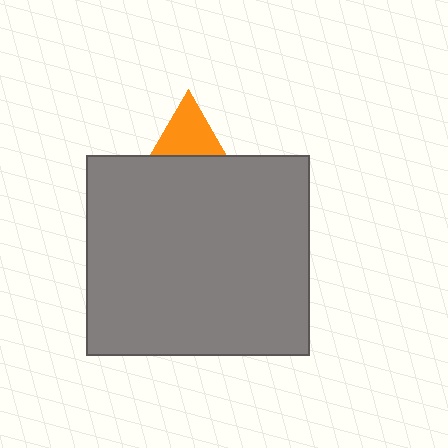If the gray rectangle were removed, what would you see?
You would see the complete orange triangle.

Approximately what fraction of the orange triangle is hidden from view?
Roughly 68% of the orange triangle is hidden behind the gray rectangle.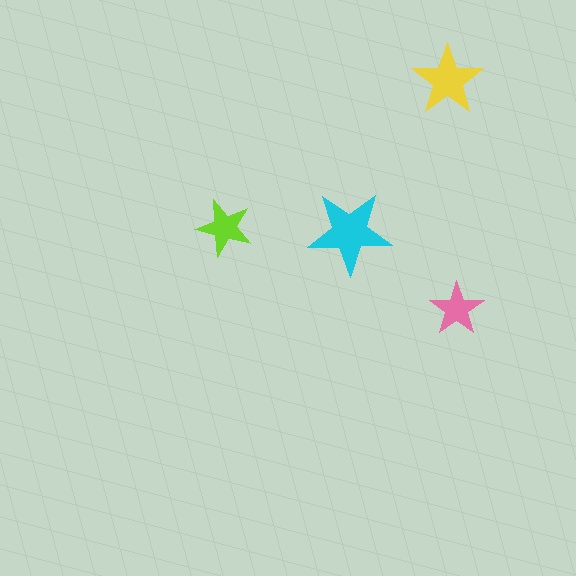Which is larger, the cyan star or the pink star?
The cyan one.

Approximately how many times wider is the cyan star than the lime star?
About 1.5 times wider.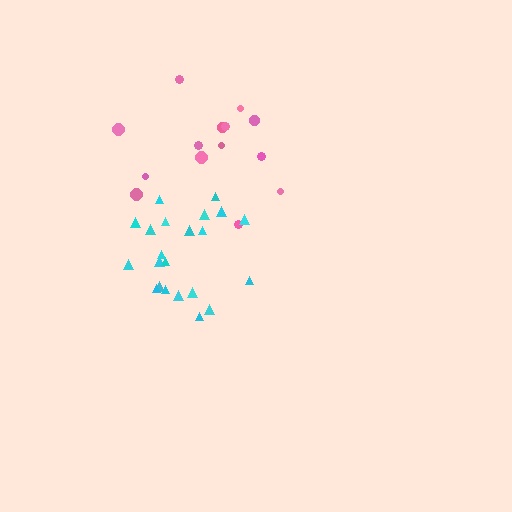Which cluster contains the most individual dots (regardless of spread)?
Cyan (22).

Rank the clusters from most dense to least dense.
cyan, pink.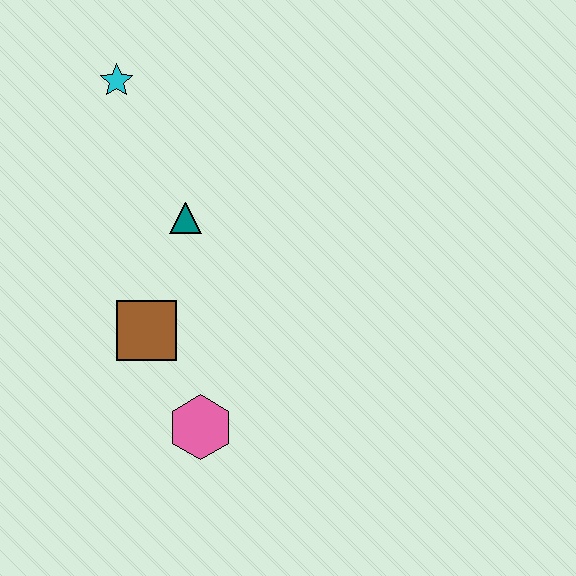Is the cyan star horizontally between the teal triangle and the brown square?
No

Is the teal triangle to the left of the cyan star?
No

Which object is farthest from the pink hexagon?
The cyan star is farthest from the pink hexagon.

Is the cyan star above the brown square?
Yes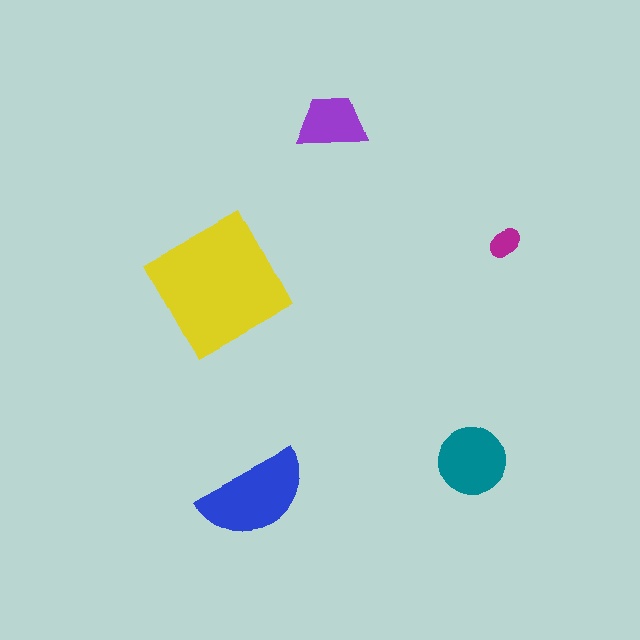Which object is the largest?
The yellow square.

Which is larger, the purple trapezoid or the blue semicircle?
The blue semicircle.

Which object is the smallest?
The magenta ellipse.